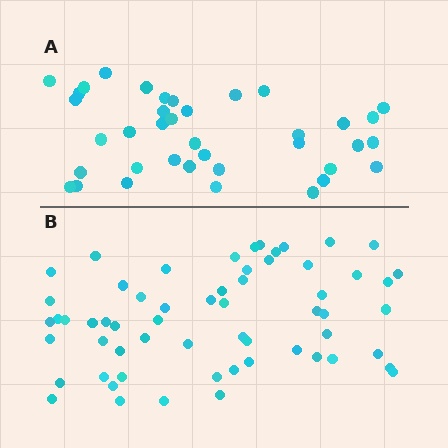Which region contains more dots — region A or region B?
Region B (the bottom region) has more dots.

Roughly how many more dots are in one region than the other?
Region B has approximately 20 more dots than region A.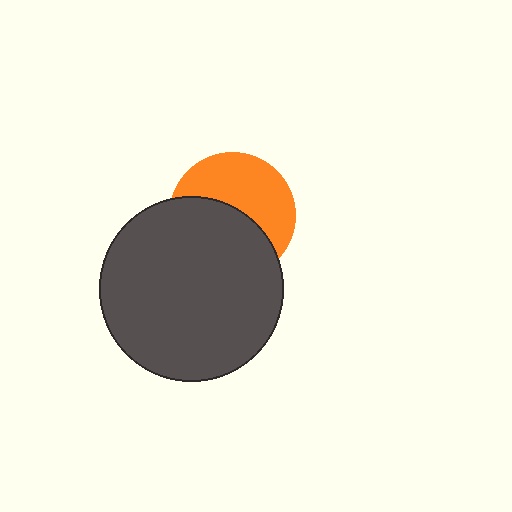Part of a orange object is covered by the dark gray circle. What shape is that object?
It is a circle.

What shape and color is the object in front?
The object in front is a dark gray circle.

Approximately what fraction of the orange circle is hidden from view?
Roughly 51% of the orange circle is hidden behind the dark gray circle.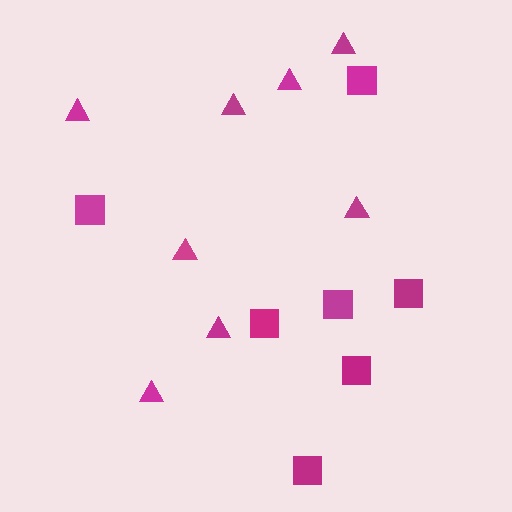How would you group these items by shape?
There are 2 groups: one group of squares (7) and one group of triangles (8).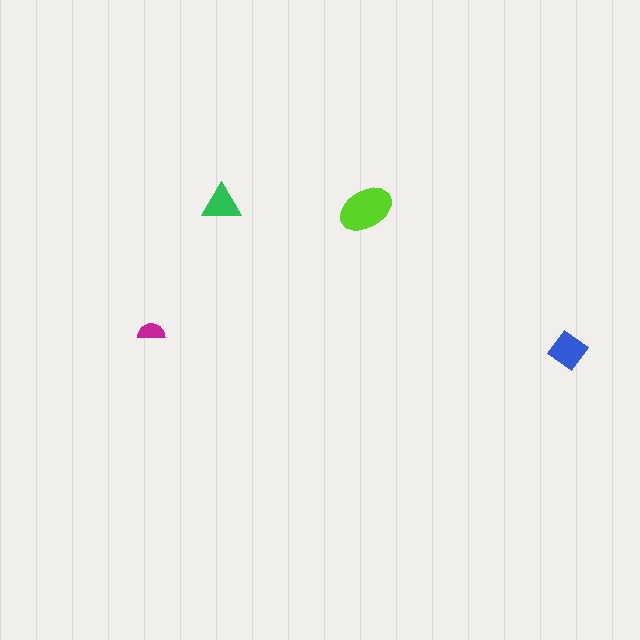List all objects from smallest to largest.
The magenta semicircle, the green triangle, the blue diamond, the lime ellipse.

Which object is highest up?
The green triangle is topmost.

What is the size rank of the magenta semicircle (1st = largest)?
4th.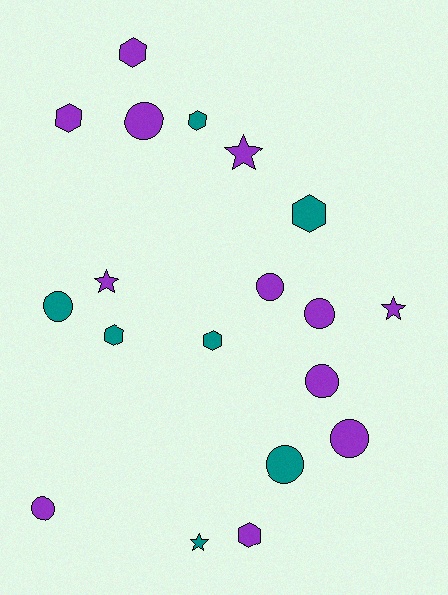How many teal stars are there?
There is 1 teal star.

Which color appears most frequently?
Purple, with 12 objects.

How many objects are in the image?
There are 19 objects.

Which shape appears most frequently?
Circle, with 8 objects.